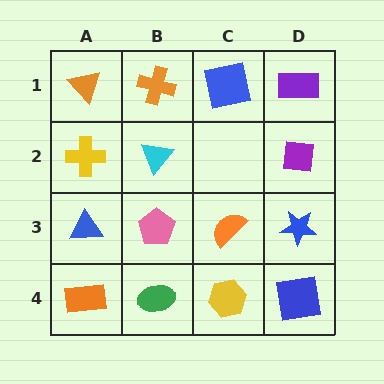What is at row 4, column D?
A blue square.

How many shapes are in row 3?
4 shapes.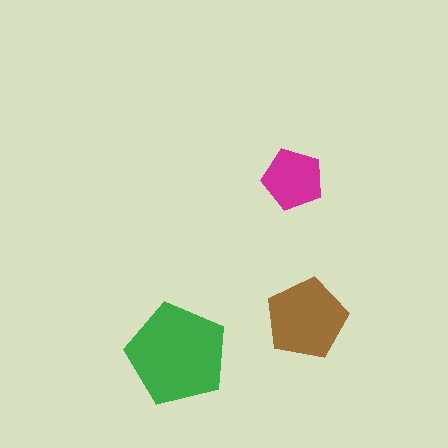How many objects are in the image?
There are 3 objects in the image.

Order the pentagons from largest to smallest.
the green one, the brown one, the magenta one.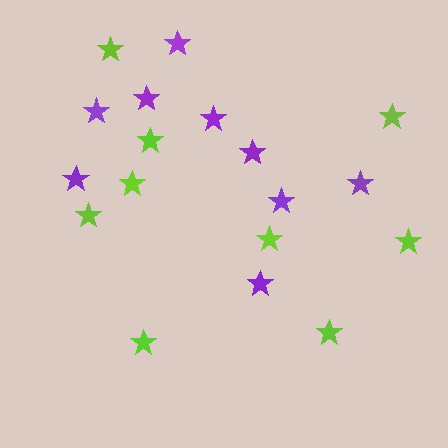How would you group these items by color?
There are 2 groups: one group of purple stars (9) and one group of lime stars (9).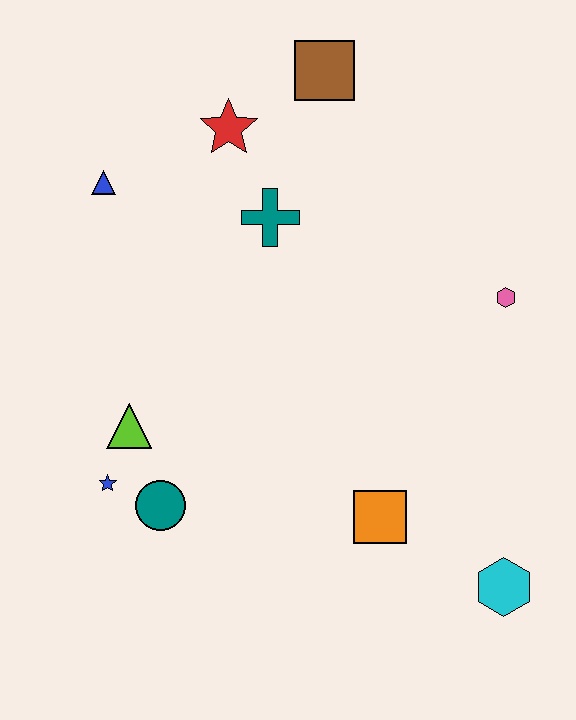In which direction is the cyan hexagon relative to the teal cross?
The cyan hexagon is below the teal cross.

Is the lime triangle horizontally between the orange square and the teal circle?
No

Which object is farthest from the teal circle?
The brown square is farthest from the teal circle.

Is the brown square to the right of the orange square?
No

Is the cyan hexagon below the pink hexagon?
Yes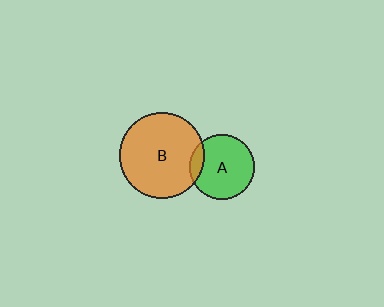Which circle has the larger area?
Circle B (orange).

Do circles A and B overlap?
Yes.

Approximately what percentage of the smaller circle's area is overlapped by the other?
Approximately 15%.